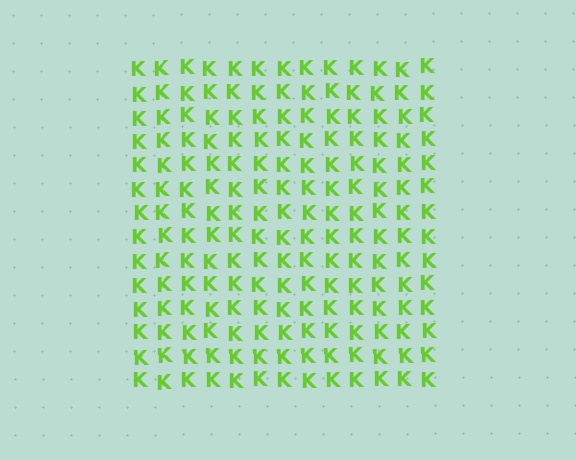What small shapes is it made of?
It is made of small letter K's.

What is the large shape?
The large shape is a square.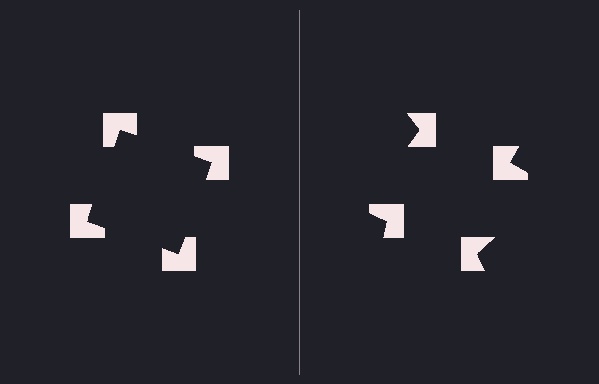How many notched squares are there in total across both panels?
8 — 4 on each side.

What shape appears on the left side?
An illusory square.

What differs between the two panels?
The notched squares are positioned identically on both sides; only the wedge orientations differ. On the left they align to a square; on the right they are misaligned.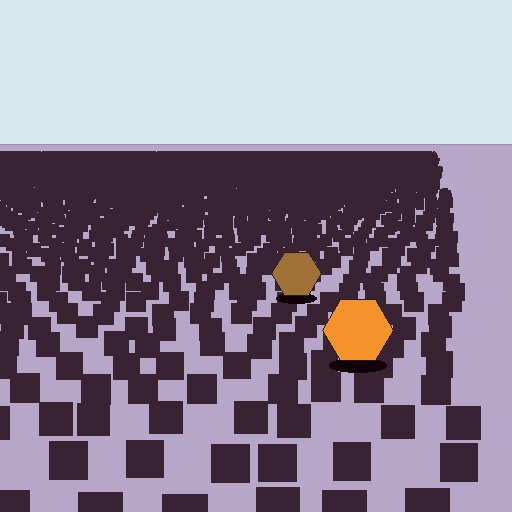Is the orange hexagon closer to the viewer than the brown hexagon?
Yes. The orange hexagon is closer — you can tell from the texture gradient: the ground texture is coarser near it.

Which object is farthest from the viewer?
The brown hexagon is farthest from the viewer. It appears smaller and the ground texture around it is denser.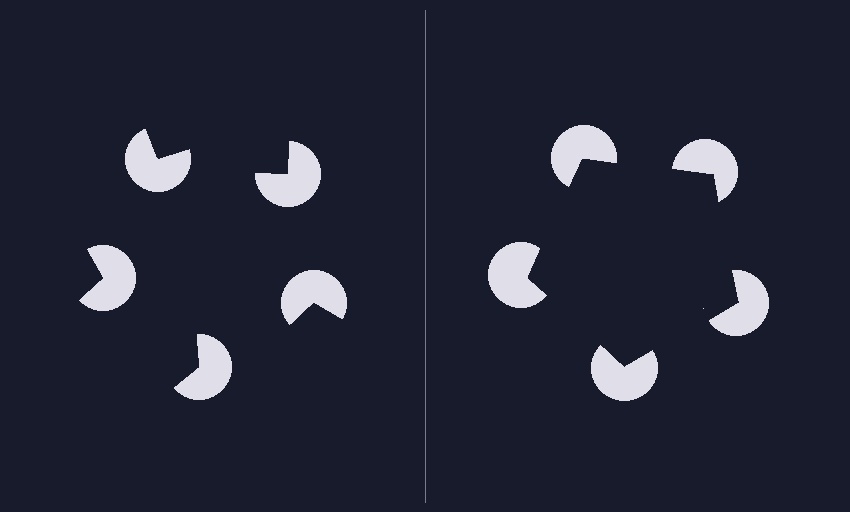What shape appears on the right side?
An illusory pentagon.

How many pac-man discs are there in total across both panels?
10 — 5 on each side.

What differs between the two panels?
The pac-man discs are positioned identically on both sides; only the wedge orientations differ. On the right they align to a pentagon; on the left they are misaligned.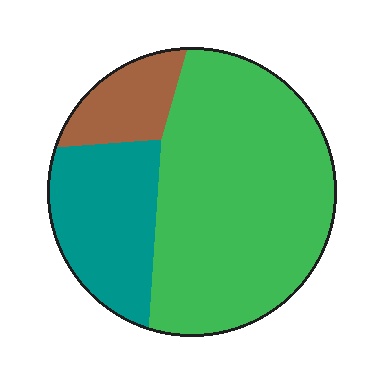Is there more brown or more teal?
Teal.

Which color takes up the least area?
Brown, at roughly 10%.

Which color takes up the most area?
Green, at roughly 65%.